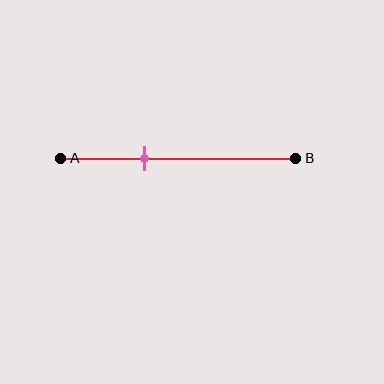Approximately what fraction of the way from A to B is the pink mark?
The pink mark is approximately 35% of the way from A to B.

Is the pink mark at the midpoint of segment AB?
No, the mark is at about 35% from A, not at the 50% midpoint.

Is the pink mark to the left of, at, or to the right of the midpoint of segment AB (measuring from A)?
The pink mark is to the left of the midpoint of segment AB.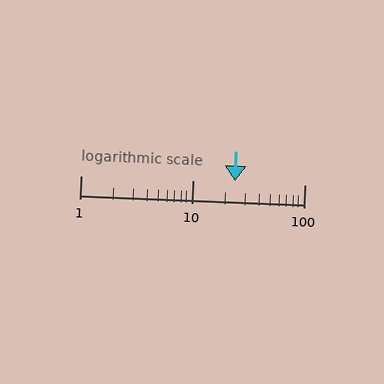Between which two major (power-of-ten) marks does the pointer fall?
The pointer is between 10 and 100.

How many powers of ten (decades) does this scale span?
The scale spans 2 decades, from 1 to 100.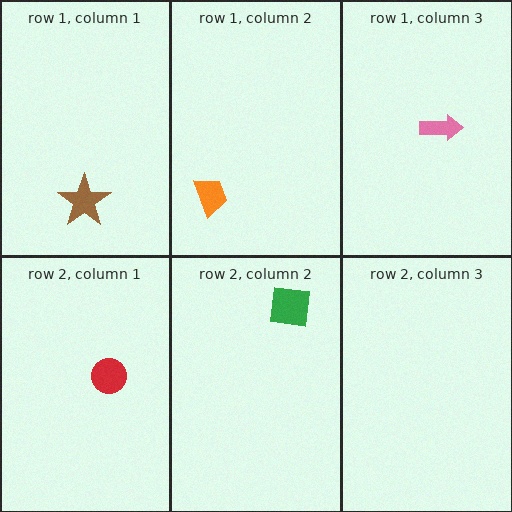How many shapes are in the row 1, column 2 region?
1.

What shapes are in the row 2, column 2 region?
The green square.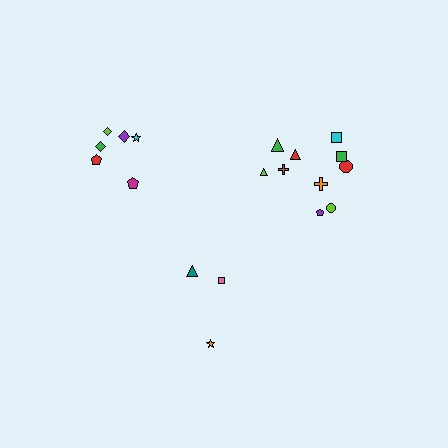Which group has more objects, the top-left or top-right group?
The top-right group.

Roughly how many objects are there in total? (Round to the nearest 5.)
Roughly 20 objects in total.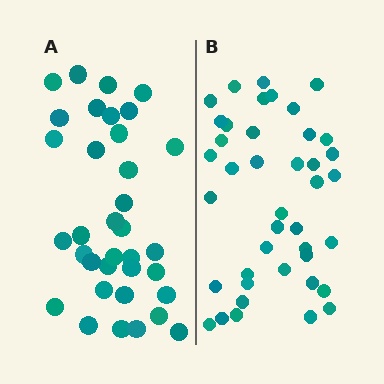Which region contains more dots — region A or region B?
Region B (the right region) has more dots.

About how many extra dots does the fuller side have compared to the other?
Region B has about 6 more dots than region A.